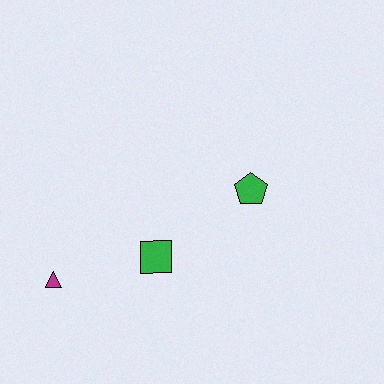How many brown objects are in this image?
There are no brown objects.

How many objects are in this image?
There are 3 objects.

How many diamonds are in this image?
There are no diamonds.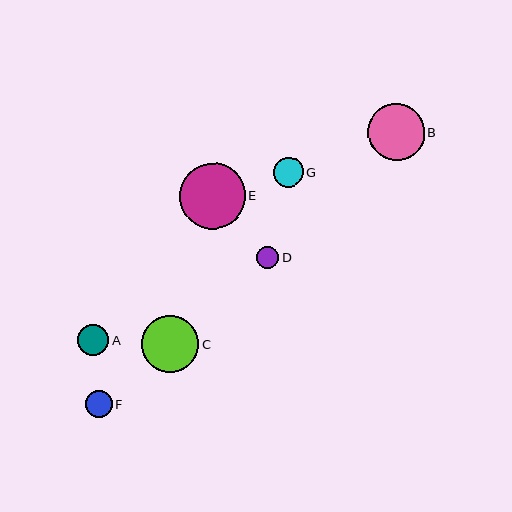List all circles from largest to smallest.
From largest to smallest: E, C, B, A, G, F, D.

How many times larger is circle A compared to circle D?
Circle A is approximately 1.4 times the size of circle D.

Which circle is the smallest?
Circle D is the smallest with a size of approximately 23 pixels.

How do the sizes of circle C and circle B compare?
Circle C and circle B are approximately the same size.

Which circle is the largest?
Circle E is the largest with a size of approximately 66 pixels.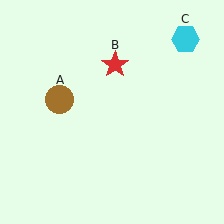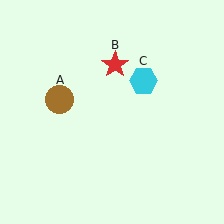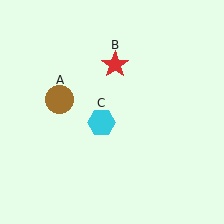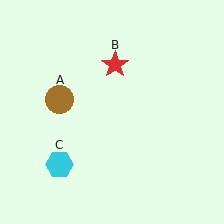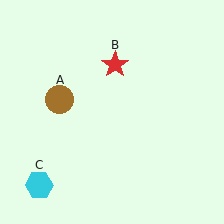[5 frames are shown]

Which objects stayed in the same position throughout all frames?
Brown circle (object A) and red star (object B) remained stationary.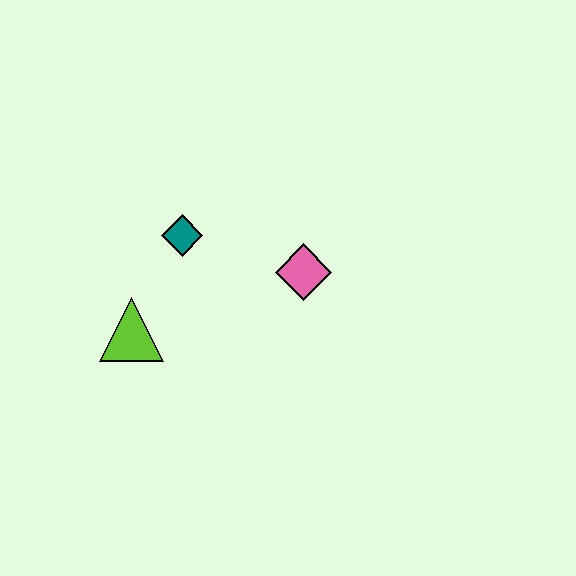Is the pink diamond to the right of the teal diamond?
Yes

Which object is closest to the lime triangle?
The teal diamond is closest to the lime triangle.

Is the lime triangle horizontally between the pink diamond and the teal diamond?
No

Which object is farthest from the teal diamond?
The pink diamond is farthest from the teal diamond.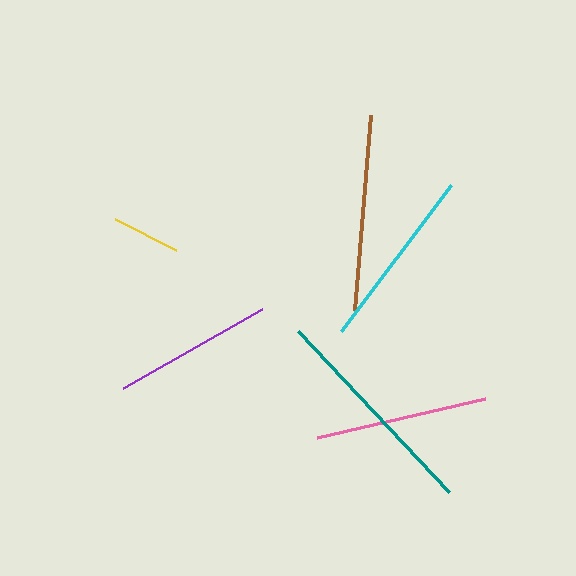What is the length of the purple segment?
The purple segment is approximately 160 pixels long.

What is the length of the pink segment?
The pink segment is approximately 173 pixels long.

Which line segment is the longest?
The teal line is the longest at approximately 221 pixels.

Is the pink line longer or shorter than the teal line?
The teal line is longer than the pink line.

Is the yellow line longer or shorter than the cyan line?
The cyan line is longer than the yellow line.